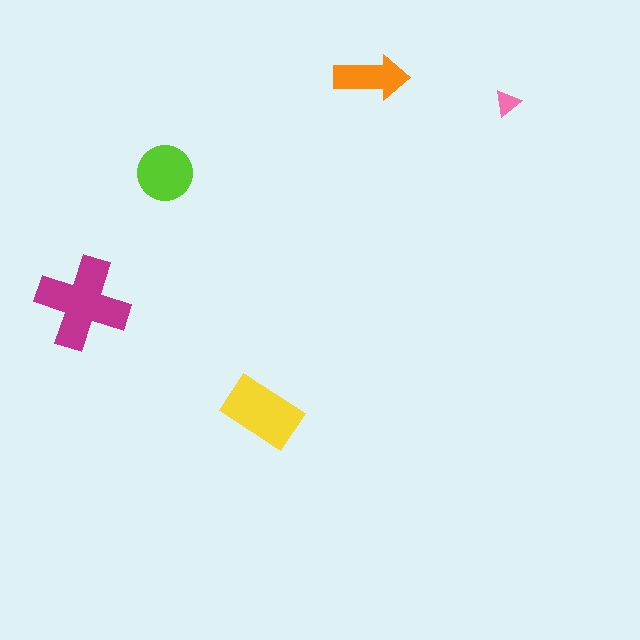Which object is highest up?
The orange arrow is topmost.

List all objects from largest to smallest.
The magenta cross, the yellow rectangle, the lime circle, the orange arrow, the pink triangle.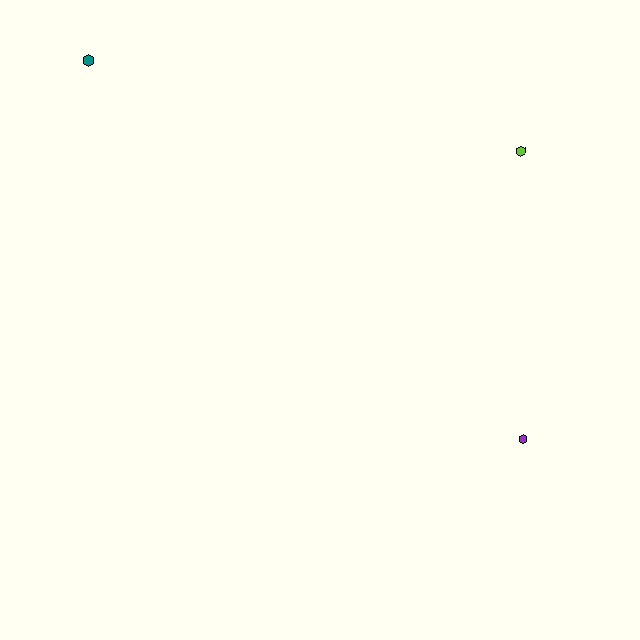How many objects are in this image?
There are 3 objects.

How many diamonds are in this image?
There are no diamonds.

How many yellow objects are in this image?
There are no yellow objects.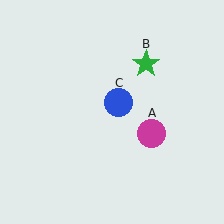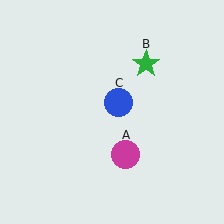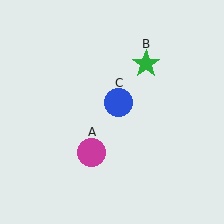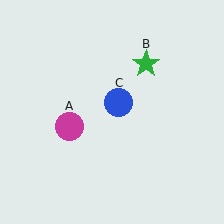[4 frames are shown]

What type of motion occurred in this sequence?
The magenta circle (object A) rotated clockwise around the center of the scene.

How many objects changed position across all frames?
1 object changed position: magenta circle (object A).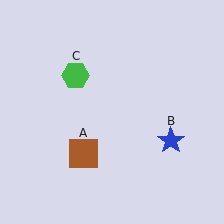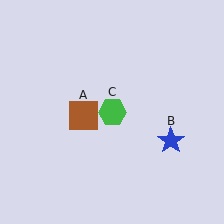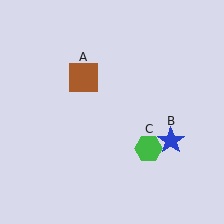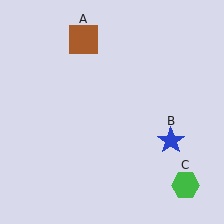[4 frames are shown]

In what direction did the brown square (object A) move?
The brown square (object A) moved up.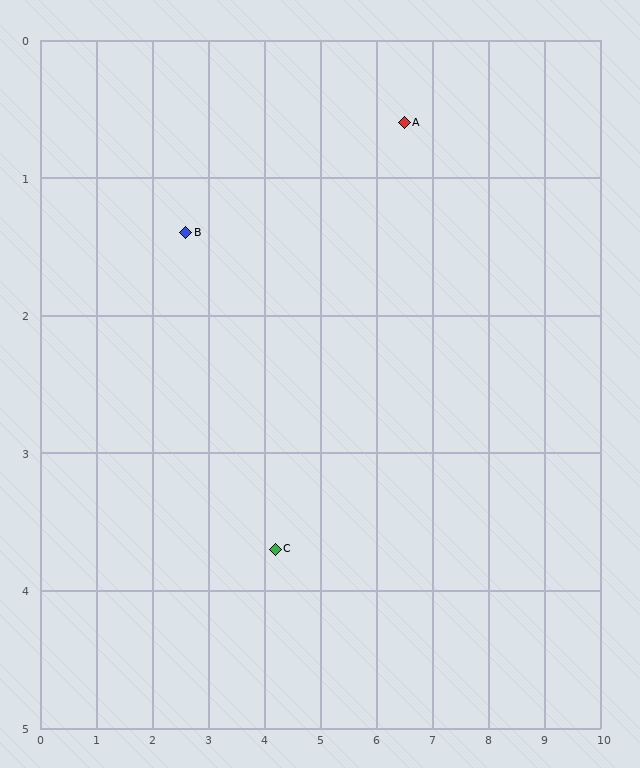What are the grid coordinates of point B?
Point B is at approximately (2.6, 1.4).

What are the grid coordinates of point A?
Point A is at approximately (6.5, 0.6).